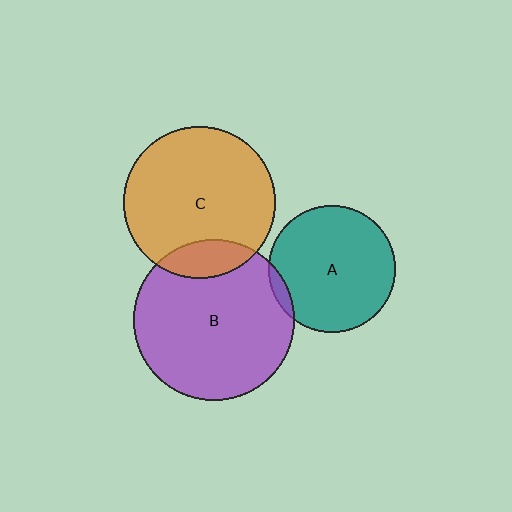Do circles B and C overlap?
Yes.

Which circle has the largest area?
Circle B (purple).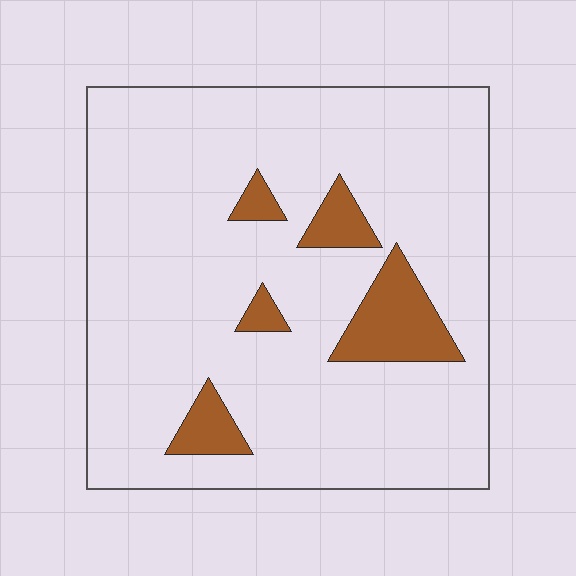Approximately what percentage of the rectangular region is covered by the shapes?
Approximately 10%.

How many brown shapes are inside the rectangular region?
5.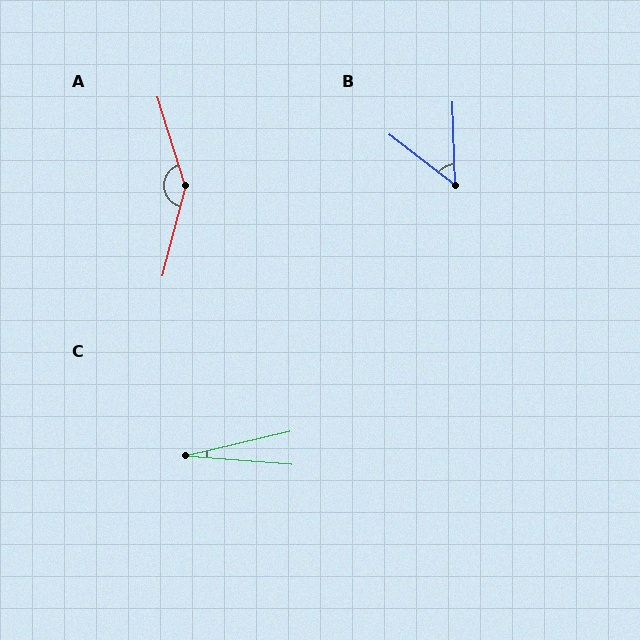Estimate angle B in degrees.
Approximately 50 degrees.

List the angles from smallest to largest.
C (18°), B (50°), A (148°).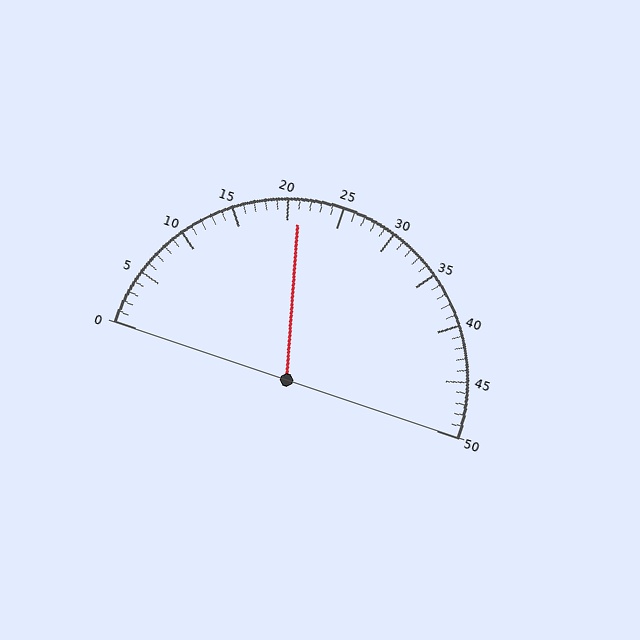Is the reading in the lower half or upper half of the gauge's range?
The reading is in the lower half of the range (0 to 50).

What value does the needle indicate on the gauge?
The needle indicates approximately 21.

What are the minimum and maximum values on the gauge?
The gauge ranges from 0 to 50.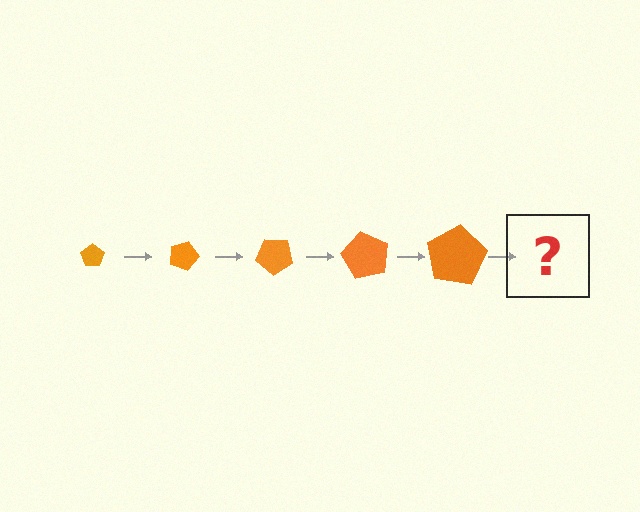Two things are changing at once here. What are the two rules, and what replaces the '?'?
The two rules are that the pentagon grows larger each step and it rotates 20 degrees each step. The '?' should be a pentagon, larger than the previous one and rotated 100 degrees from the start.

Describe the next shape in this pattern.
It should be a pentagon, larger than the previous one and rotated 100 degrees from the start.